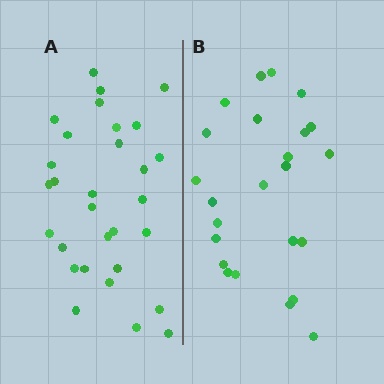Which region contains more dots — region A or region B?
Region A (the left region) has more dots.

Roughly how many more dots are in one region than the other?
Region A has about 6 more dots than region B.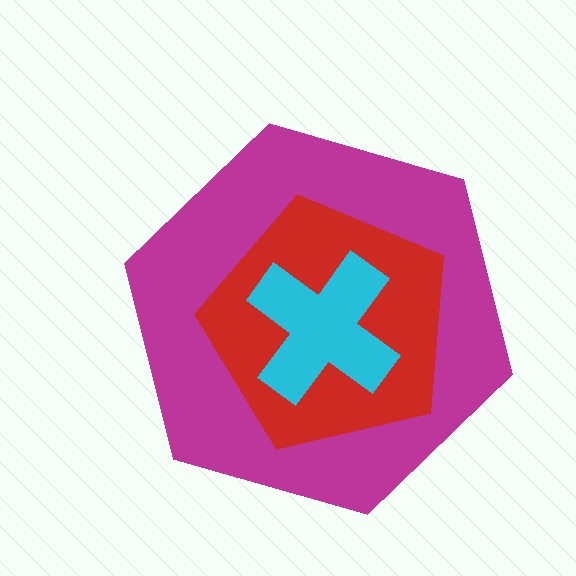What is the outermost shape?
The magenta hexagon.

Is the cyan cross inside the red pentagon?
Yes.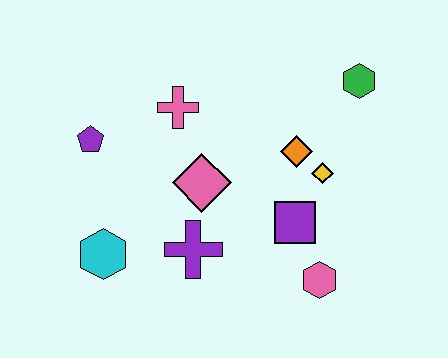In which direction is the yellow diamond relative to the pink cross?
The yellow diamond is to the right of the pink cross.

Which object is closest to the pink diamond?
The purple cross is closest to the pink diamond.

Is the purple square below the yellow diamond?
Yes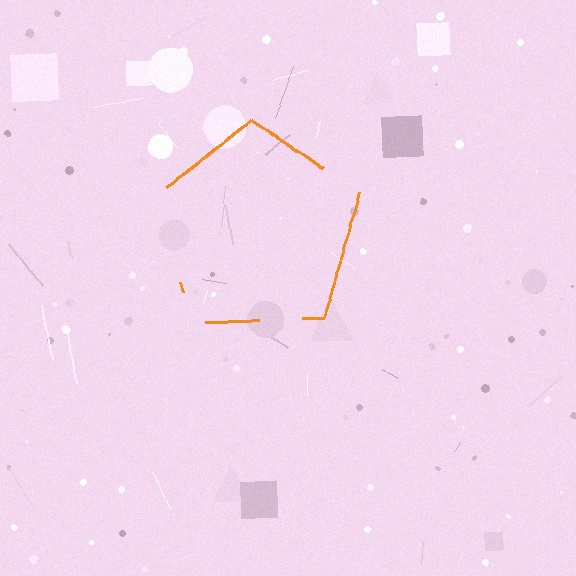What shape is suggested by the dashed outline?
The dashed outline suggests a pentagon.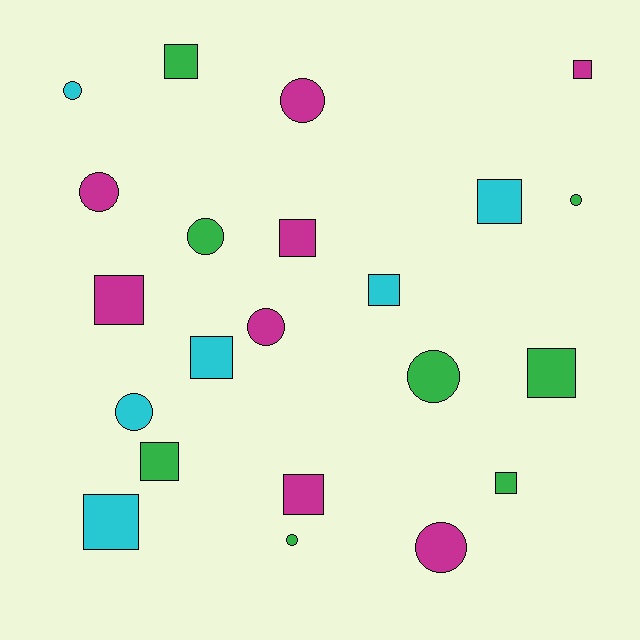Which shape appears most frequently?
Square, with 12 objects.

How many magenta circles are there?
There are 4 magenta circles.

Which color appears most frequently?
Green, with 8 objects.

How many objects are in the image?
There are 22 objects.